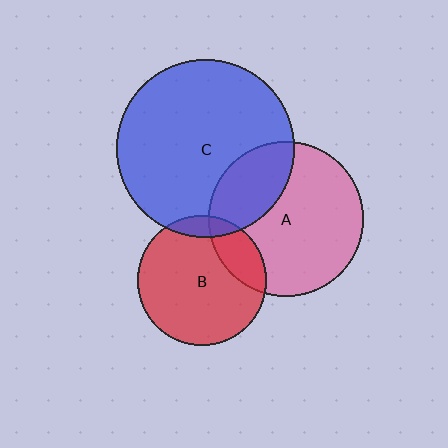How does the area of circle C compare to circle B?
Approximately 1.9 times.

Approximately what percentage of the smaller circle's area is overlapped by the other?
Approximately 20%.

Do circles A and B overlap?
Yes.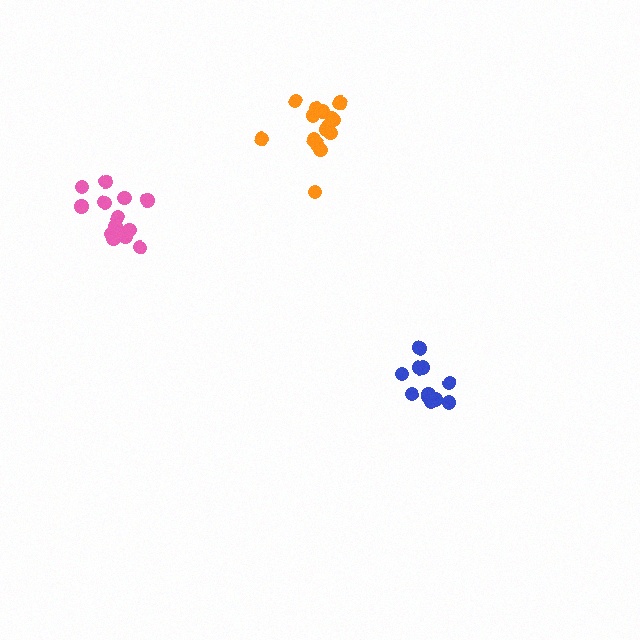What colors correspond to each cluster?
The clusters are colored: pink, blue, orange.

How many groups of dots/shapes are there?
There are 3 groups.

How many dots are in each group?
Group 1: 13 dots, Group 2: 11 dots, Group 3: 15 dots (39 total).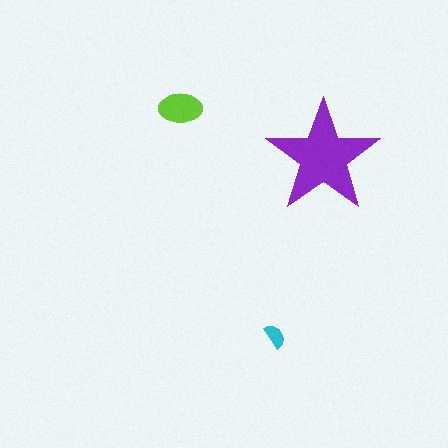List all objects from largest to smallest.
The purple star, the lime ellipse, the cyan semicircle.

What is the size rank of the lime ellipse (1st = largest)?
2nd.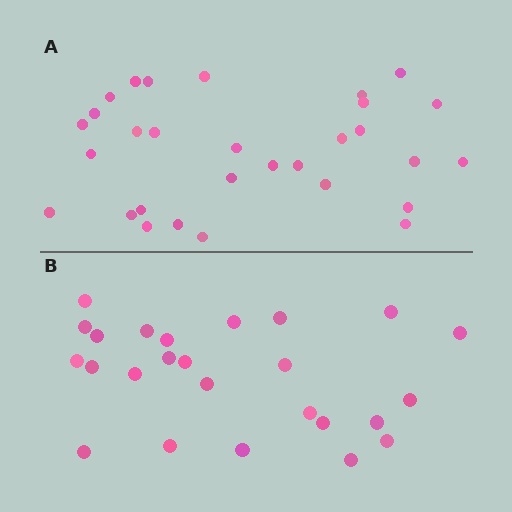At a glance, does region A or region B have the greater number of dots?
Region A (the top region) has more dots.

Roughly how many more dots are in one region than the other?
Region A has about 5 more dots than region B.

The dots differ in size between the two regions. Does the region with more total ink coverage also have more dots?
No. Region B has more total ink coverage because its dots are larger, but region A actually contains more individual dots. Total area can be misleading — the number of items is what matters here.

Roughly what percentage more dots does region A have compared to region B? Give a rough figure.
About 20% more.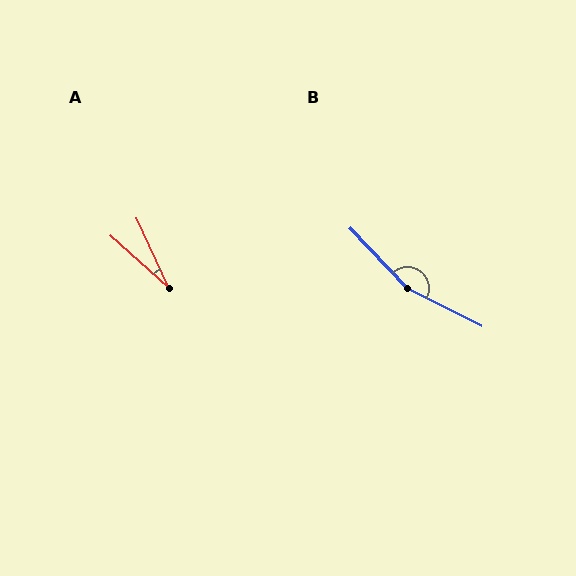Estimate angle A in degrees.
Approximately 23 degrees.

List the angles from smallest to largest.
A (23°), B (160°).